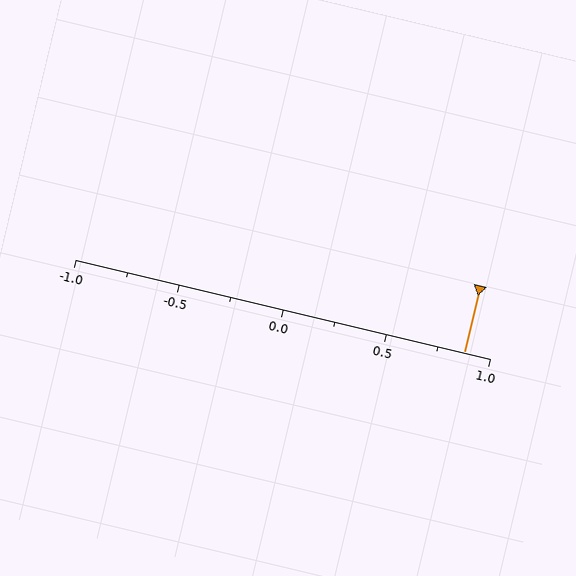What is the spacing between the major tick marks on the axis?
The major ticks are spaced 0.5 apart.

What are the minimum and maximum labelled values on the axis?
The axis runs from -1.0 to 1.0.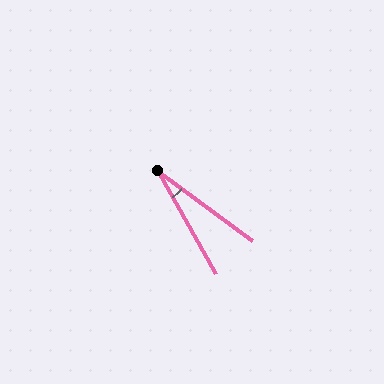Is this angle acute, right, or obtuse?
It is acute.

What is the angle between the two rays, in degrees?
Approximately 24 degrees.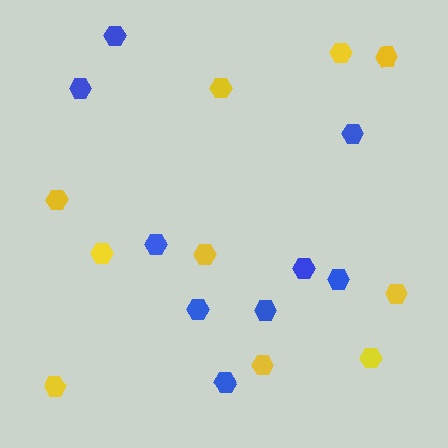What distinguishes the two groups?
There are 2 groups: one group of blue hexagons (9) and one group of yellow hexagons (10).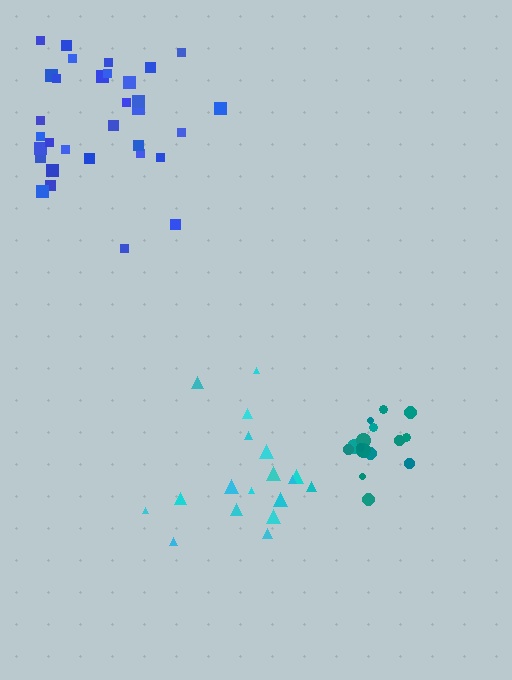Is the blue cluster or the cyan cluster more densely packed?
Blue.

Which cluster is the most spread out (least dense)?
Cyan.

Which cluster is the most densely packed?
Teal.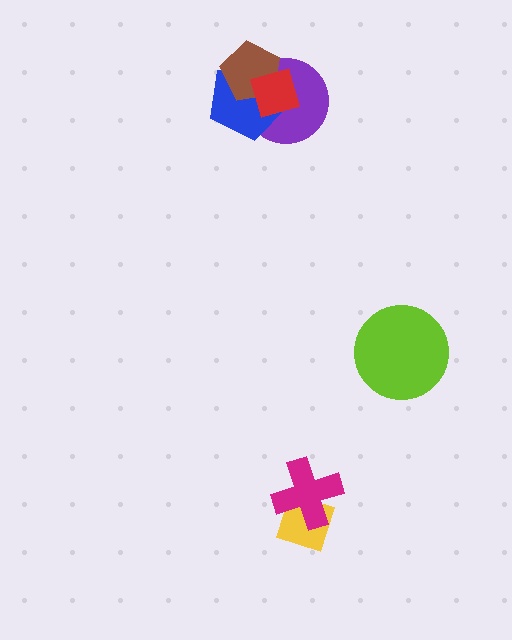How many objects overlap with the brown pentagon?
3 objects overlap with the brown pentagon.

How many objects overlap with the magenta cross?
1 object overlaps with the magenta cross.